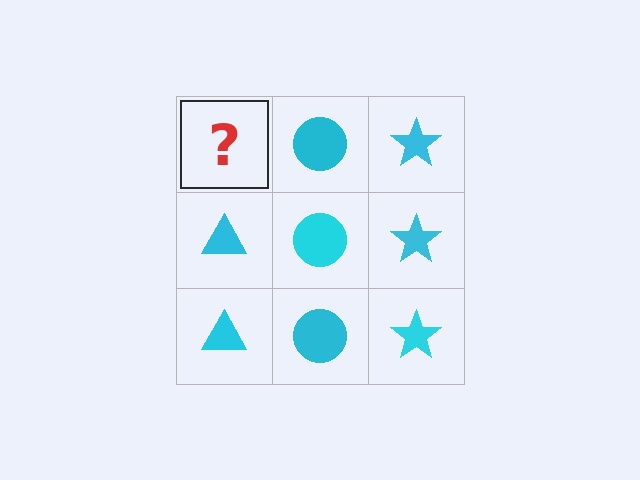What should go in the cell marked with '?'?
The missing cell should contain a cyan triangle.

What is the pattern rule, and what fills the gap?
The rule is that each column has a consistent shape. The gap should be filled with a cyan triangle.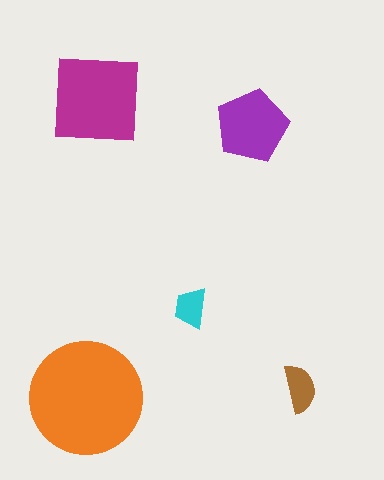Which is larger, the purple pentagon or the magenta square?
The magenta square.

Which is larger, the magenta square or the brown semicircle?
The magenta square.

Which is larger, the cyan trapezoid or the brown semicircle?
The brown semicircle.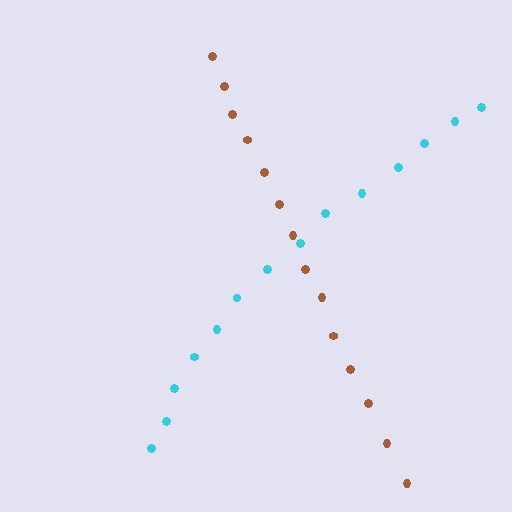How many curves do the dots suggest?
There are 2 distinct paths.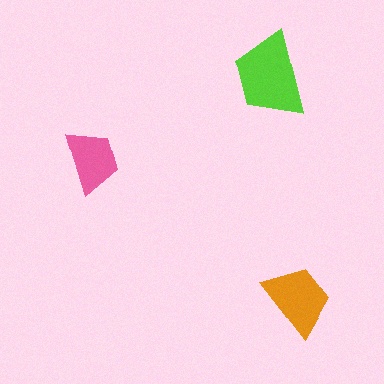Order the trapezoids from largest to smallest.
the lime one, the orange one, the pink one.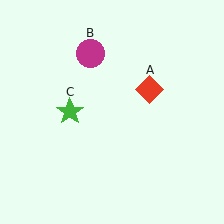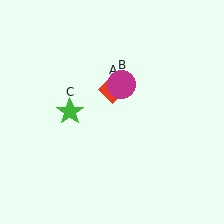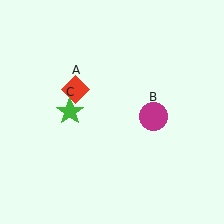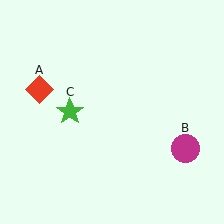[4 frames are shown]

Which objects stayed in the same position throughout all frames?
Green star (object C) remained stationary.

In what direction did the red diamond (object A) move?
The red diamond (object A) moved left.